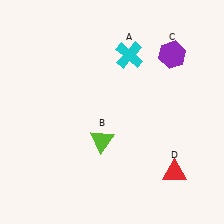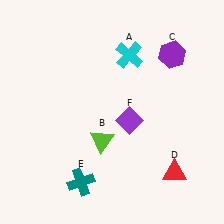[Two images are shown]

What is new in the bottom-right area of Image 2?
A purple diamond (F) was added in the bottom-right area of Image 2.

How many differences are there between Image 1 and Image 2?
There are 2 differences between the two images.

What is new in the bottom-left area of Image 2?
A teal cross (E) was added in the bottom-left area of Image 2.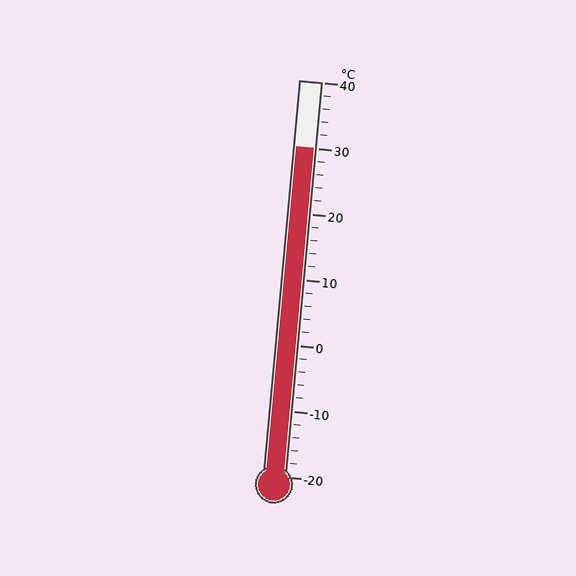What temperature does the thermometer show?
The thermometer shows approximately 30°C.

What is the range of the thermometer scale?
The thermometer scale ranges from -20°C to 40°C.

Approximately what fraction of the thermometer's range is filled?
The thermometer is filled to approximately 85% of its range.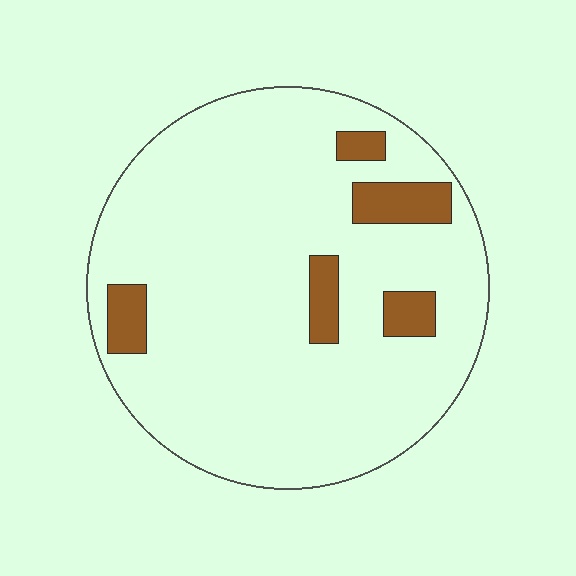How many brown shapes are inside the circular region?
5.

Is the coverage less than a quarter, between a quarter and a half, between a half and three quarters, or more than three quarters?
Less than a quarter.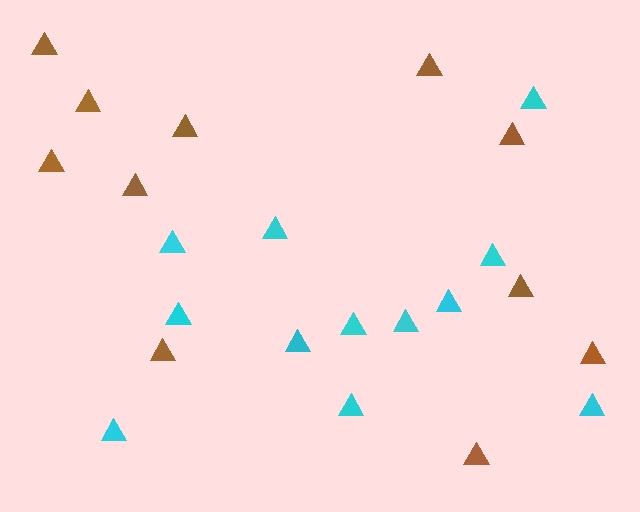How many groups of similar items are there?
There are 2 groups: one group of brown triangles (11) and one group of cyan triangles (12).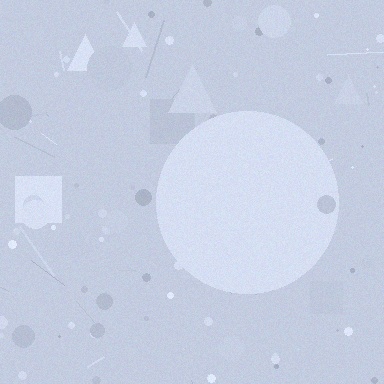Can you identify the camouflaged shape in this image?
The camouflaged shape is a circle.